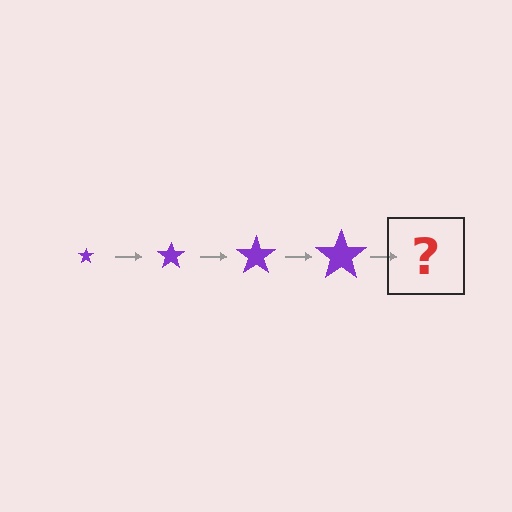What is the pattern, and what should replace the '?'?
The pattern is that the star gets progressively larger each step. The '?' should be a purple star, larger than the previous one.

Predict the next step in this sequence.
The next step is a purple star, larger than the previous one.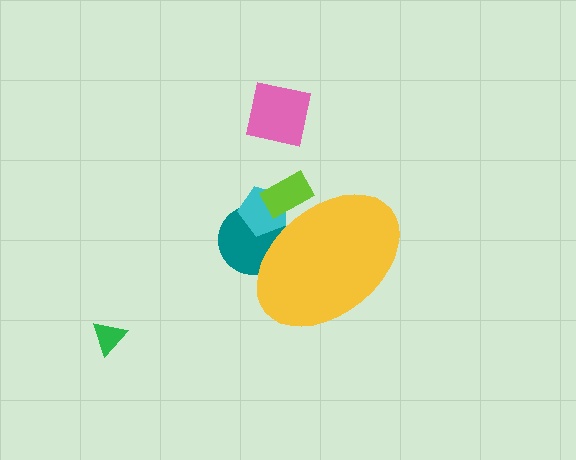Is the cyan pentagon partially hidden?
Yes, the cyan pentagon is partially hidden behind the yellow ellipse.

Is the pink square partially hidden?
No, the pink square is fully visible.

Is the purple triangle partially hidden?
Yes, the purple triangle is partially hidden behind the yellow ellipse.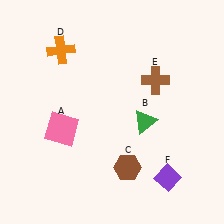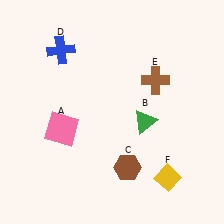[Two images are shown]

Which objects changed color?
D changed from orange to blue. F changed from purple to yellow.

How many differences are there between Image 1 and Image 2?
There are 2 differences between the two images.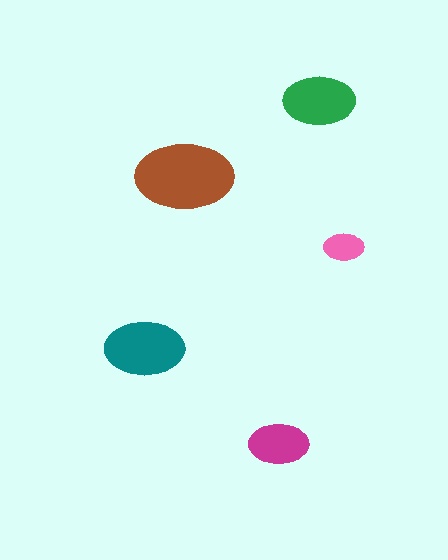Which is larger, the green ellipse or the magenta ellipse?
The green one.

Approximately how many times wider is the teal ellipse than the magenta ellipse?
About 1.5 times wider.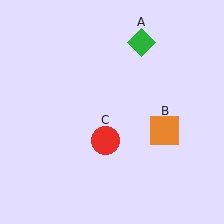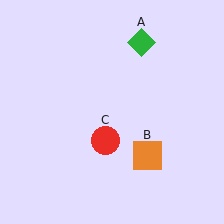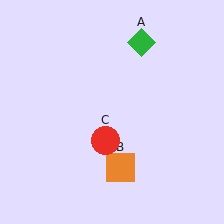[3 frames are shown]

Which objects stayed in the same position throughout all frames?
Green diamond (object A) and red circle (object C) remained stationary.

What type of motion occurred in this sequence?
The orange square (object B) rotated clockwise around the center of the scene.